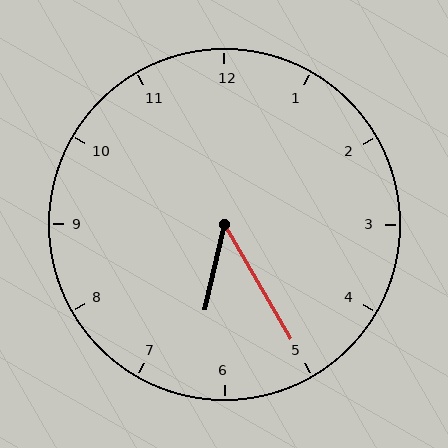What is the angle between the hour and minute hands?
Approximately 42 degrees.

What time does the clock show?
6:25.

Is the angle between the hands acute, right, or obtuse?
It is acute.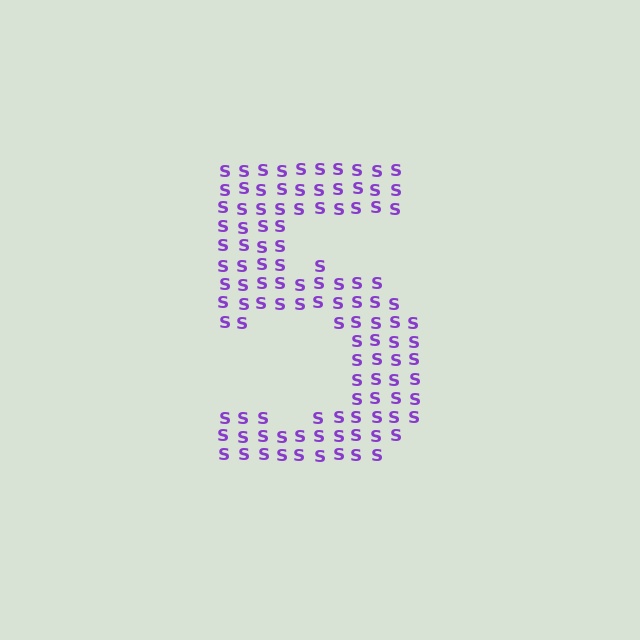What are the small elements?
The small elements are letter S's.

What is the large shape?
The large shape is the digit 5.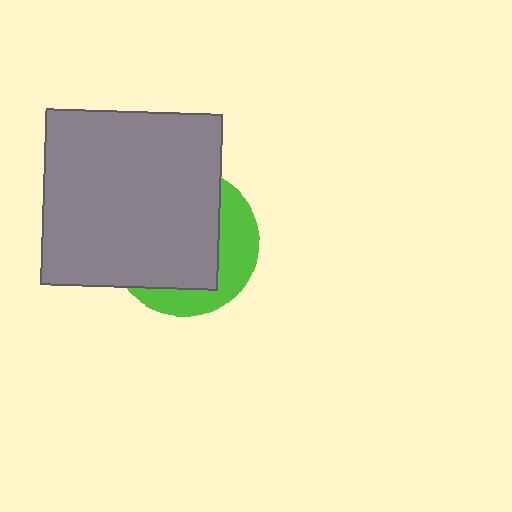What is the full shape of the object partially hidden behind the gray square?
The partially hidden object is a lime circle.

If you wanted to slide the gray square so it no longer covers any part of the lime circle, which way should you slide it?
Slide it toward the upper-left — that is the most direct way to separate the two shapes.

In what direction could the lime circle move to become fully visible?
The lime circle could move toward the lower-right. That would shift it out from behind the gray square entirely.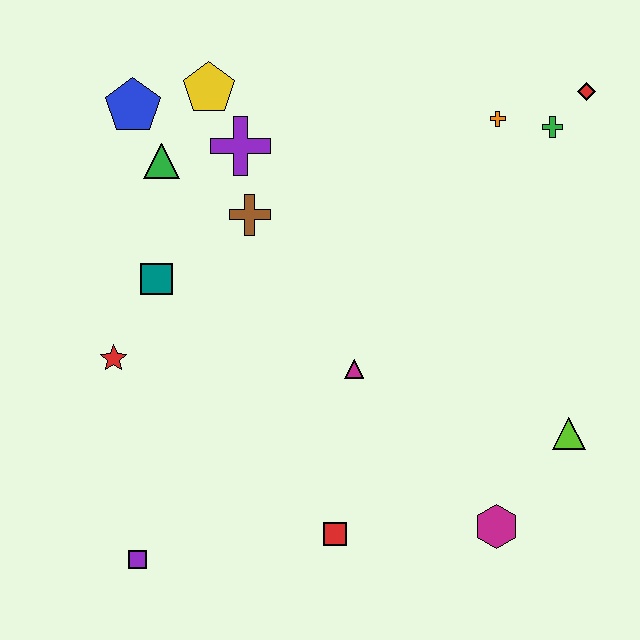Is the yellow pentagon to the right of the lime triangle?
No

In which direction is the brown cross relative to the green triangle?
The brown cross is to the right of the green triangle.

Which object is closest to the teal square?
The red star is closest to the teal square.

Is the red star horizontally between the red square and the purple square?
No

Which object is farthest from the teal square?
The red diamond is farthest from the teal square.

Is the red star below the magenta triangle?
No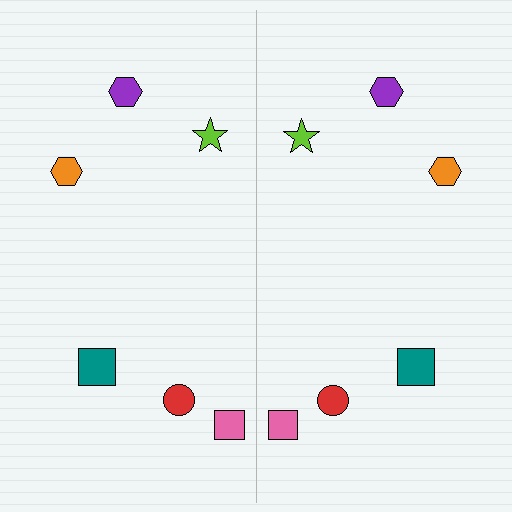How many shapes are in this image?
There are 12 shapes in this image.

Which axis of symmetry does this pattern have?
The pattern has a vertical axis of symmetry running through the center of the image.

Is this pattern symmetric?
Yes, this pattern has bilateral (reflection) symmetry.